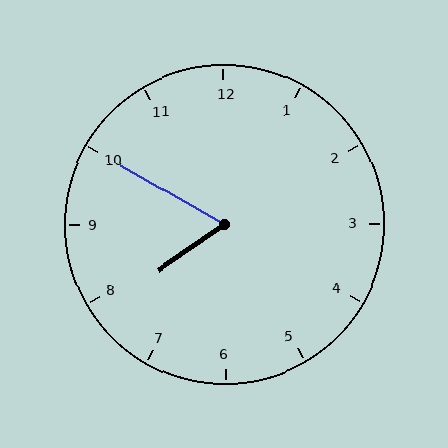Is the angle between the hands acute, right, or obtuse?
It is acute.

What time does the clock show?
7:50.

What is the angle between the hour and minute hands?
Approximately 65 degrees.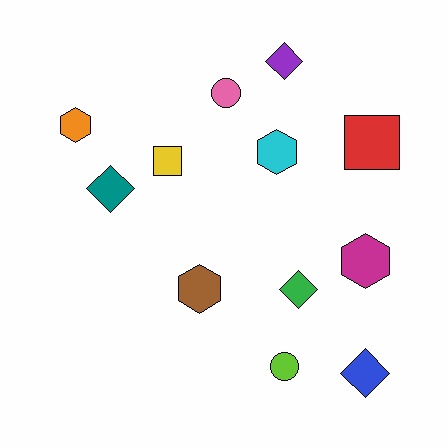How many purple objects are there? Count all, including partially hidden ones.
There is 1 purple object.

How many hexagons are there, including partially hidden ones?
There are 4 hexagons.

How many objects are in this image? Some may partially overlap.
There are 12 objects.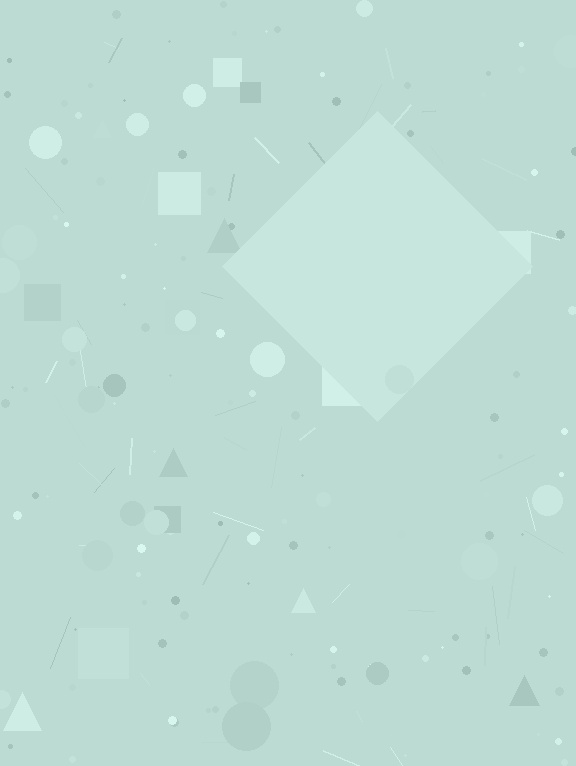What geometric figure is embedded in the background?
A diamond is embedded in the background.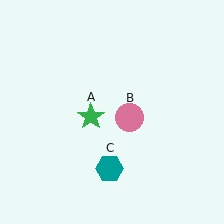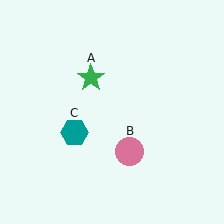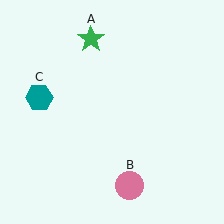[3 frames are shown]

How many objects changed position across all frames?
3 objects changed position: green star (object A), pink circle (object B), teal hexagon (object C).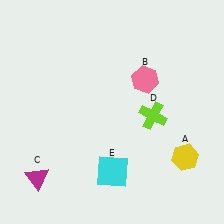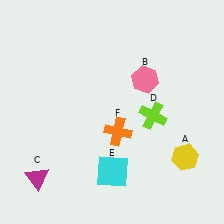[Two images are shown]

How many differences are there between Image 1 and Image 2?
There is 1 difference between the two images.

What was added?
An orange cross (F) was added in Image 2.